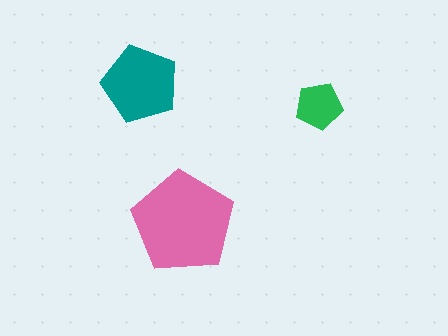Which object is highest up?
The teal pentagon is topmost.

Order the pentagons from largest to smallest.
the pink one, the teal one, the green one.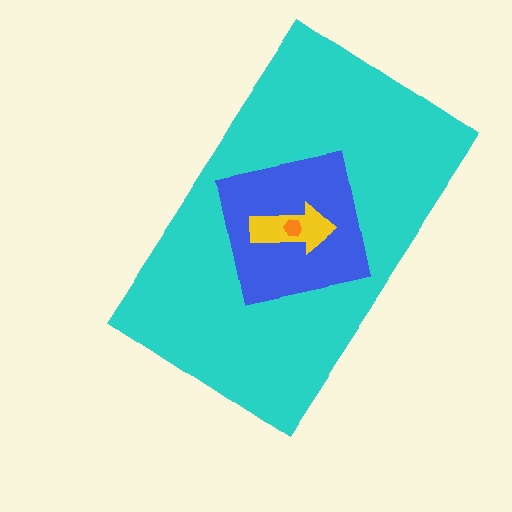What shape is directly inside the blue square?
The yellow arrow.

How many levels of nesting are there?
4.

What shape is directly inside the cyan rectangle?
The blue square.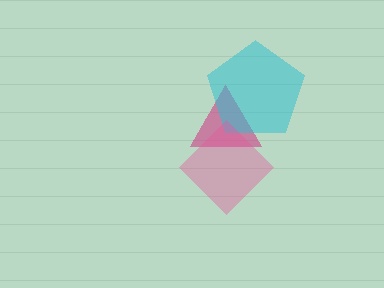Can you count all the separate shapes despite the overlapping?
Yes, there are 3 separate shapes.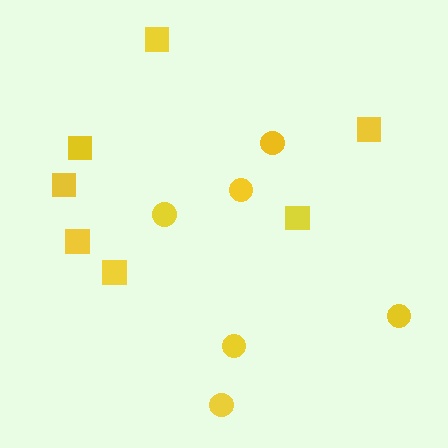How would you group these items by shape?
There are 2 groups: one group of squares (7) and one group of circles (6).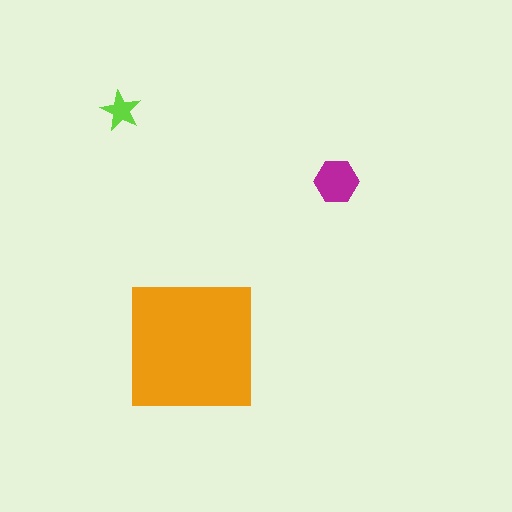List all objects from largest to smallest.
The orange square, the magenta hexagon, the lime star.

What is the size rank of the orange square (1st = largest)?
1st.